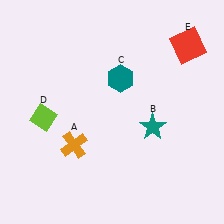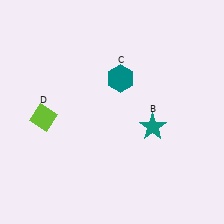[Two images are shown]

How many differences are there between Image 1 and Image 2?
There are 2 differences between the two images.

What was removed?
The orange cross (A), the red square (E) were removed in Image 2.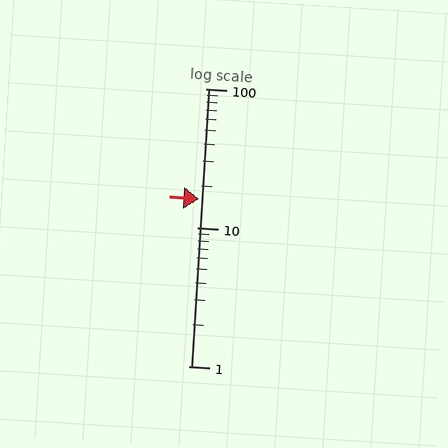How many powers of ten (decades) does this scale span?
The scale spans 2 decades, from 1 to 100.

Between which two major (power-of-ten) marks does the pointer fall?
The pointer is between 10 and 100.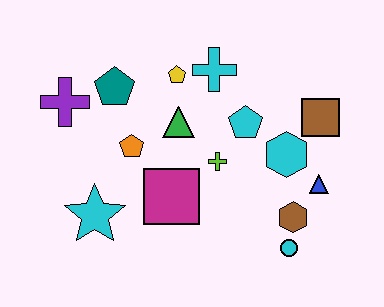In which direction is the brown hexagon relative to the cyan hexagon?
The brown hexagon is below the cyan hexagon.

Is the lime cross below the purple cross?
Yes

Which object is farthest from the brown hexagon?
The purple cross is farthest from the brown hexagon.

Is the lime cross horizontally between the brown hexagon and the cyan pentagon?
No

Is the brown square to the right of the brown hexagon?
Yes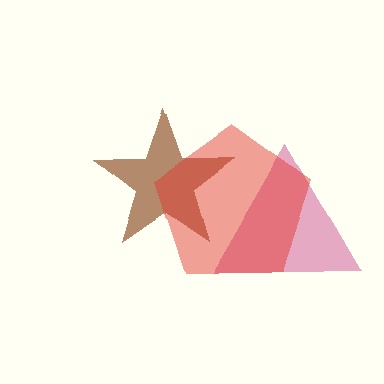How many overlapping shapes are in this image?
There are 3 overlapping shapes in the image.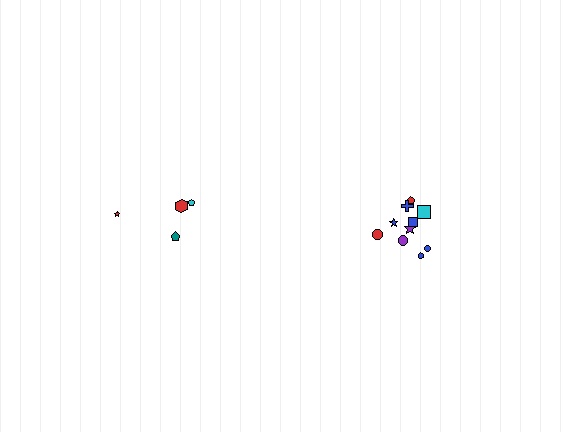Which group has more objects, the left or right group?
The right group.